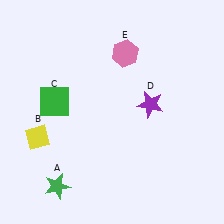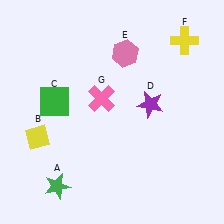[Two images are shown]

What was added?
A yellow cross (F), a pink cross (G) were added in Image 2.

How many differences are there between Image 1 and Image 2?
There are 2 differences between the two images.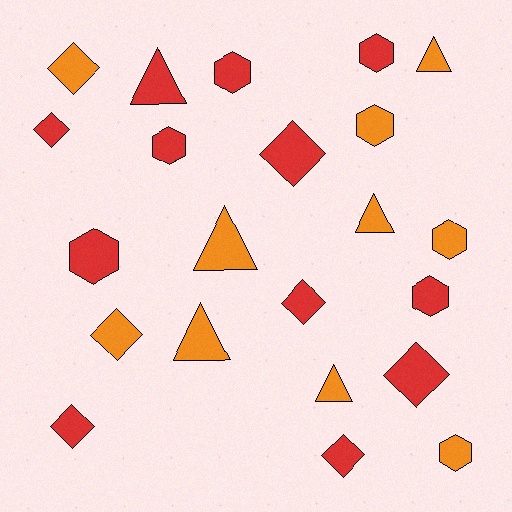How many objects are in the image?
There are 22 objects.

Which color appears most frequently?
Red, with 12 objects.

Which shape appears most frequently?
Hexagon, with 8 objects.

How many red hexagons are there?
There are 5 red hexagons.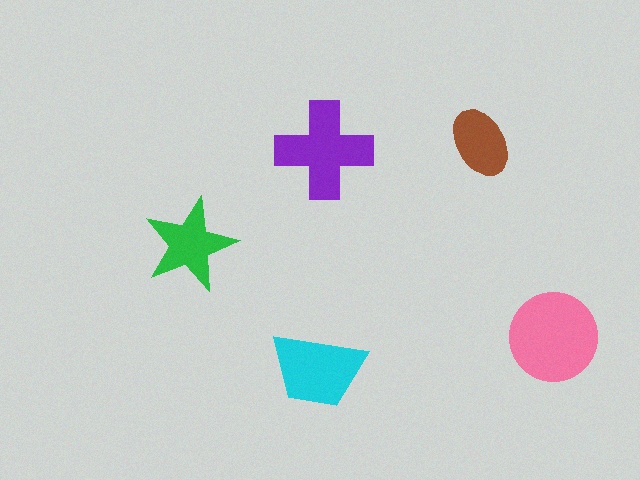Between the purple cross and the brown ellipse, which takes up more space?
The purple cross.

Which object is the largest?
The pink circle.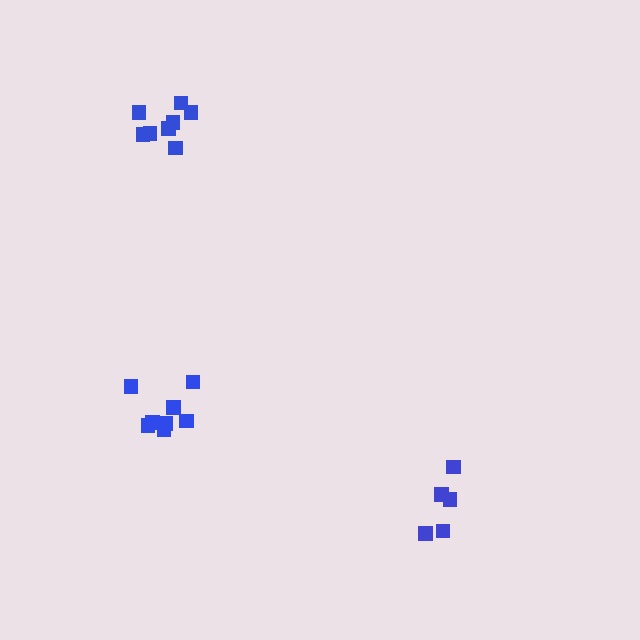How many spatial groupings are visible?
There are 3 spatial groupings.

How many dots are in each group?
Group 1: 8 dots, Group 2: 5 dots, Group 3: 10 dots (23 total).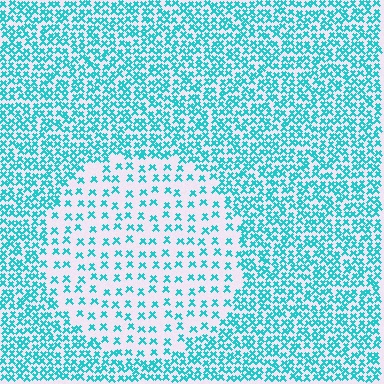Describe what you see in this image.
The image contains small cyan elements arranged at two different densities. A circle-shaped region is visible where the elements are less densely packed than the surrounding area.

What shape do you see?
I see a circle.